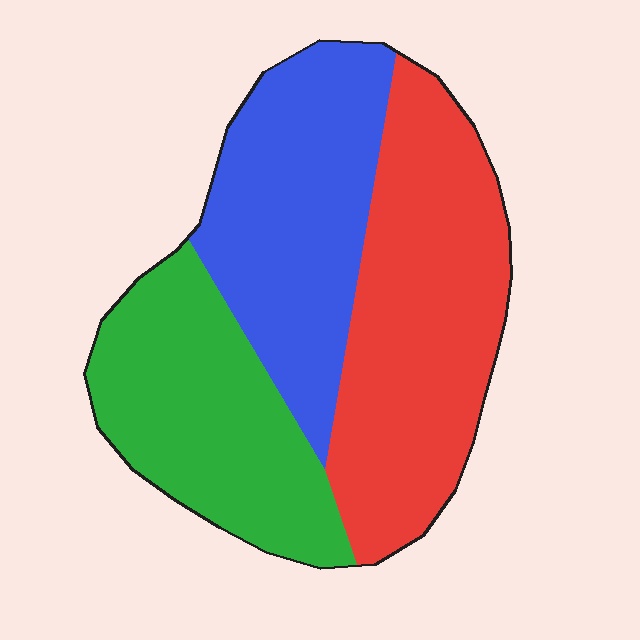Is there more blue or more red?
Red.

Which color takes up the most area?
Red, at roughly 40%.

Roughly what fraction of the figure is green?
Green takes up about one third (1/3) of the figure.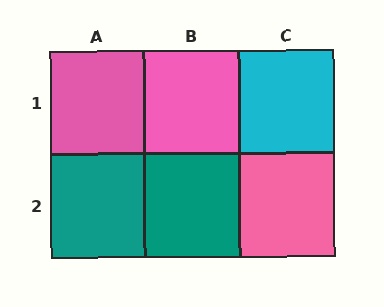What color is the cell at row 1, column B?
Pink.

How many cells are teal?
2 cells are teal.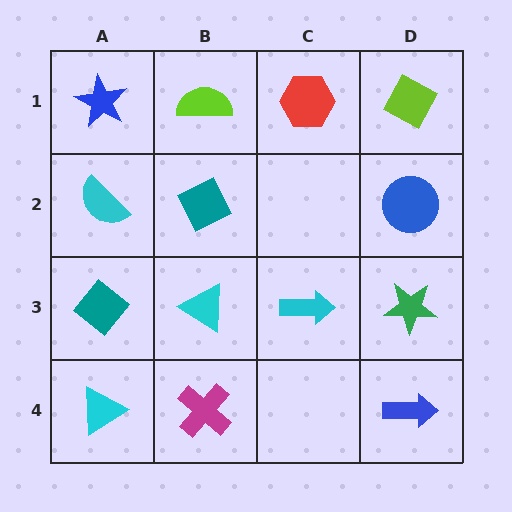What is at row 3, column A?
A teal diamond.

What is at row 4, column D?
A blue arrow.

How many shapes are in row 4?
3 shapes.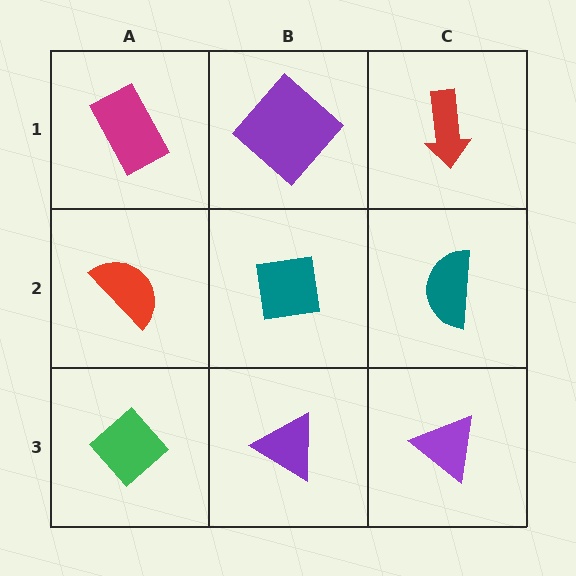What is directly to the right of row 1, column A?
A purple diamond.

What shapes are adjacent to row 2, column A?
A magenta rectangle (row 1, column A), a green diamond (row 3, column A), a teal square (row 2, column B).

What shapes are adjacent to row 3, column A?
A red semicircle (row 2, column A), a purple triangle (row 3, column B).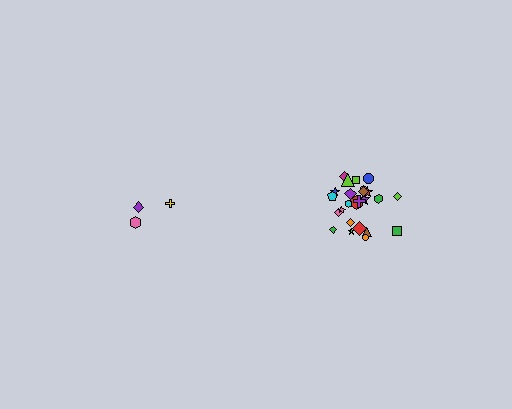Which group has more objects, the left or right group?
The right group.